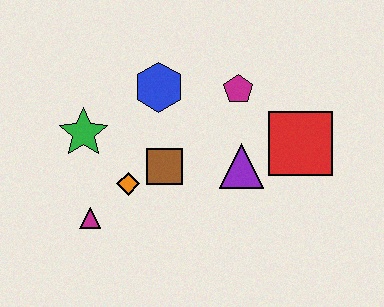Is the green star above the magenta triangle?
Yes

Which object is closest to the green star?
The orange diamond is closest to the green star.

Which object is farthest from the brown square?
The red square is farthest from the brown square.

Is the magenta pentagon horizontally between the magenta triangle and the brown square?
No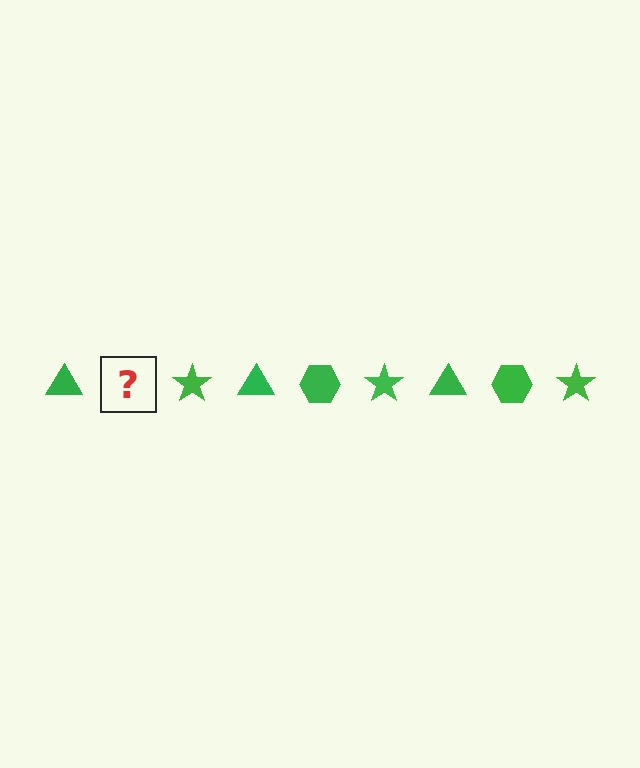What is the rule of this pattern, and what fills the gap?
The rule is that the pattern cycles through triangle, hexagon, star shapes in green. The gap should be filled with a green hexagon.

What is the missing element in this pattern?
The missing element is a green hexagon.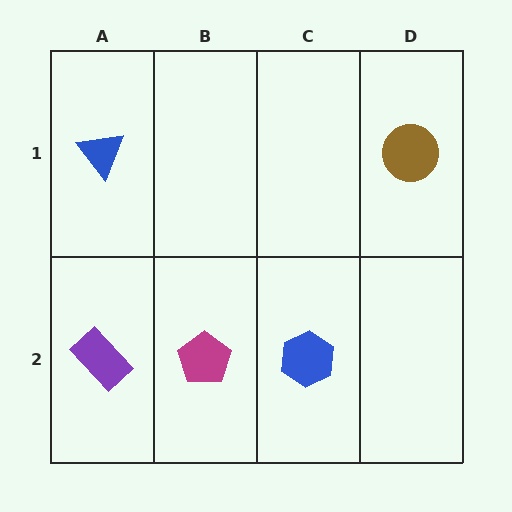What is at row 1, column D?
A brown circle.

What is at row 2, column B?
A magenta pentagon.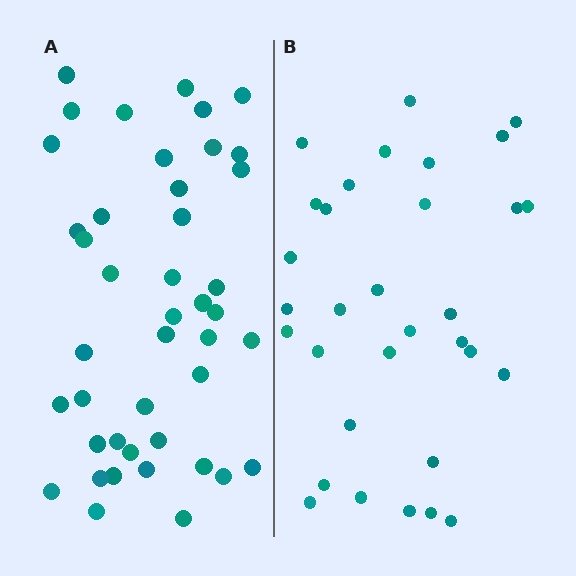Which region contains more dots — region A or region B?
Region A (the left region) has more dots.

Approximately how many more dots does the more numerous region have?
Region A has roughly 12 or so more dots than region B.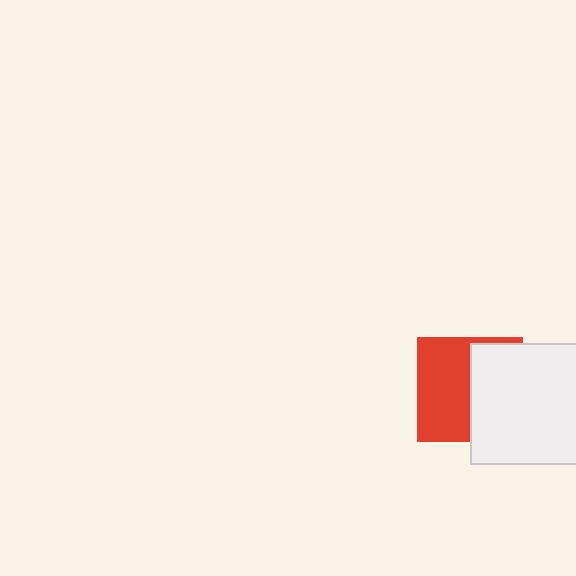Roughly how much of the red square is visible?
About half of it is visible (roughly 52%).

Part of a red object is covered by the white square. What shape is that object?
It is a square.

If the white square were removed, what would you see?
You would see the complete red square.